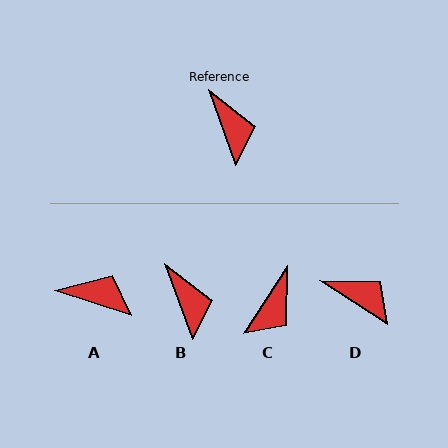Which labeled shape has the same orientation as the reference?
B.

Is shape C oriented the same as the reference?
No, it is off by about 53 degrees.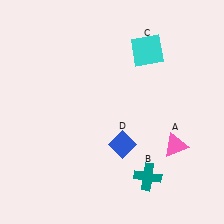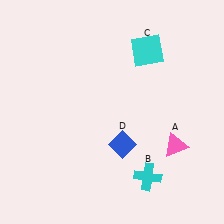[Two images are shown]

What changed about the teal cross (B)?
In Image 1, B is teal. In Image 2, it changed to cyan.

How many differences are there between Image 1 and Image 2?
There is 1 difference between the two images.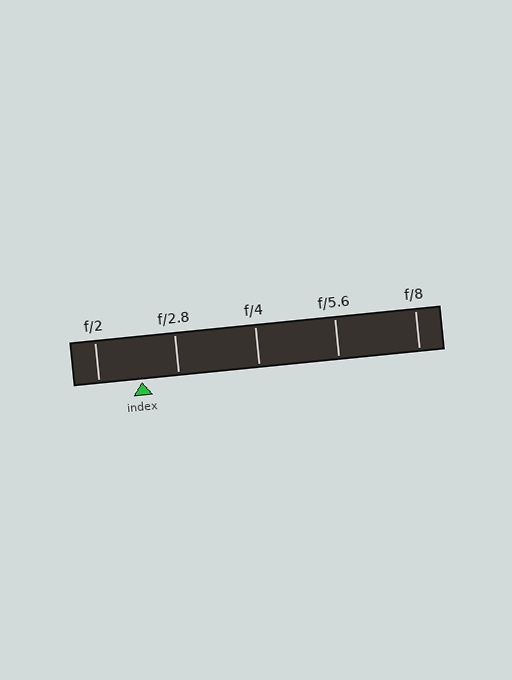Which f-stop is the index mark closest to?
The index mark is closest to f/2.8.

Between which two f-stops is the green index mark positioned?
The index mark is between f/2 and f/2.8.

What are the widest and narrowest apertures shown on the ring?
The widest aperture shown is f/2 and the narrowest is f/8.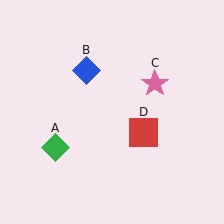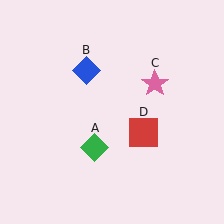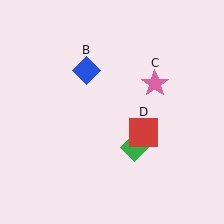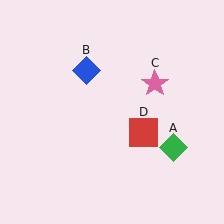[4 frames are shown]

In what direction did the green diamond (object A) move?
The green diamond (object A) moved right.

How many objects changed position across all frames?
1 object changed position: green diamond (object A).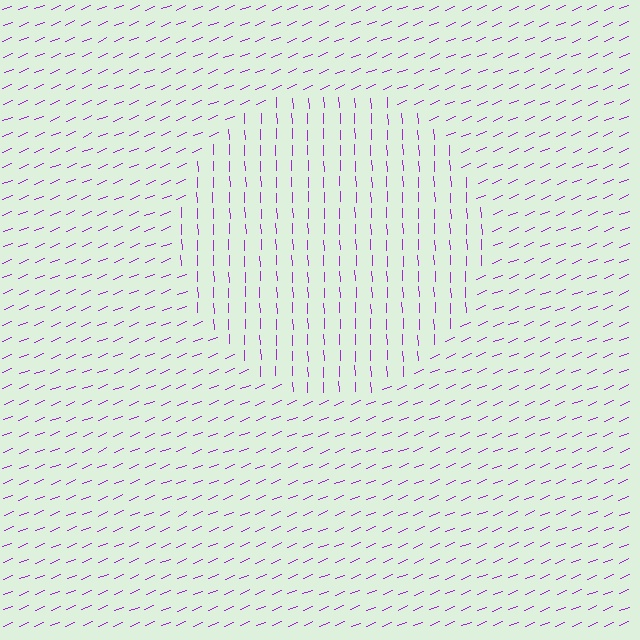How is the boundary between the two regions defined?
The boundary is defined purely by a change in line orientation (approximately 70 degrees difference). All lines are the same color and thickness.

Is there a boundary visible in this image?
Yes, there is a texture boundary formed by a change in line orientation.